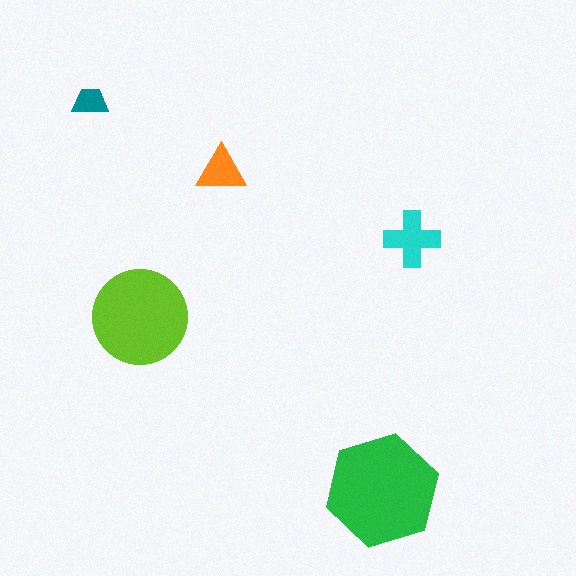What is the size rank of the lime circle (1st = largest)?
2nd.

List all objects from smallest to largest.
The teal trapezoid, the orange triangle, the cyan cross, the lime circle, the green hexagon.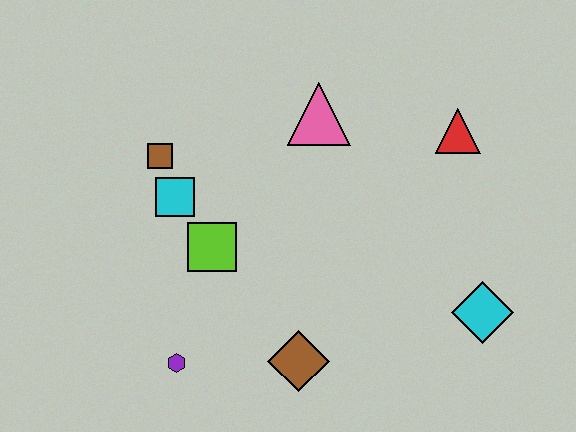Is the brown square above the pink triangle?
No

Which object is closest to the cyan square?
The brown square is closest to the cyan square.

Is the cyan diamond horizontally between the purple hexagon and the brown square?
No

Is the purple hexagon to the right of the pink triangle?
No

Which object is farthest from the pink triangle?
The purple hexagon is farthest from the pink triangle.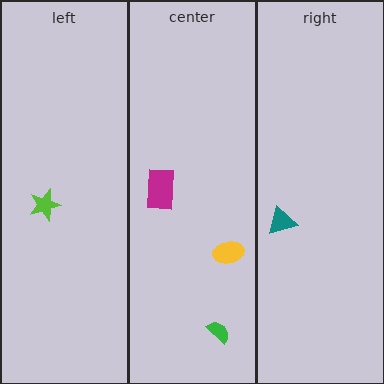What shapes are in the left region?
The lime star.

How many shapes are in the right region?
1.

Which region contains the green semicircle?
The center region.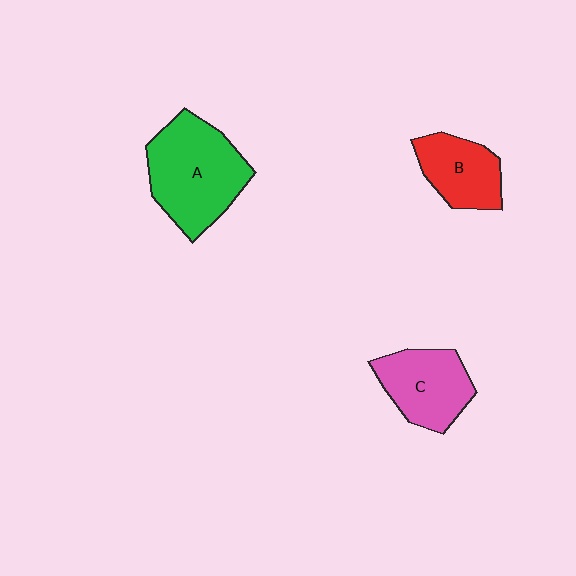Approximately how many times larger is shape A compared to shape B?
Approximately 1.7 times.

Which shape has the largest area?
Shape A (green).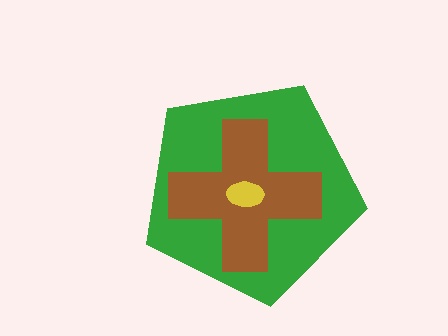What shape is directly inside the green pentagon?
The brown cross.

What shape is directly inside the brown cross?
The yellow ellipse.